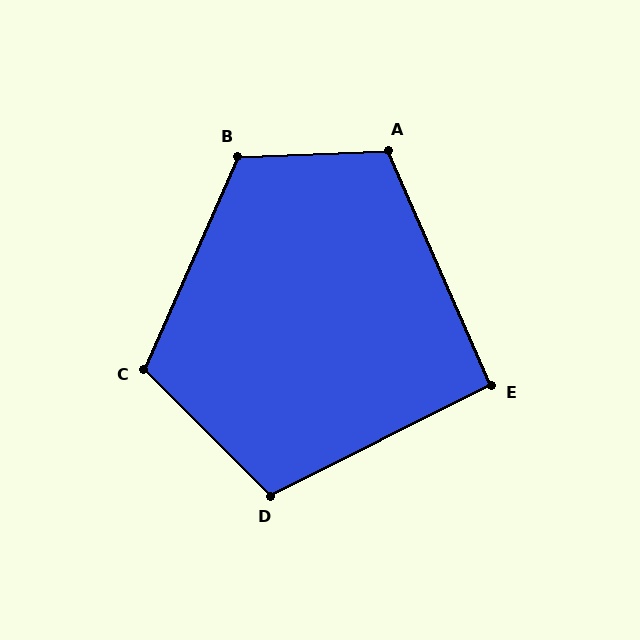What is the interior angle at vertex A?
Approximately 111 degrees (obtuse).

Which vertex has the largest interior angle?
B, at approximately 116 degrees.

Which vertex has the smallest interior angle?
E, at approximately 93 degrees.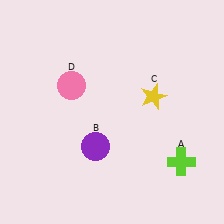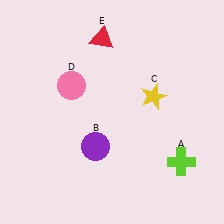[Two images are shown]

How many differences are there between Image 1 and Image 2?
There is 1 difference between the two images.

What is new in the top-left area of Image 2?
A red triangle (E) was added in the top-left area of Image 2.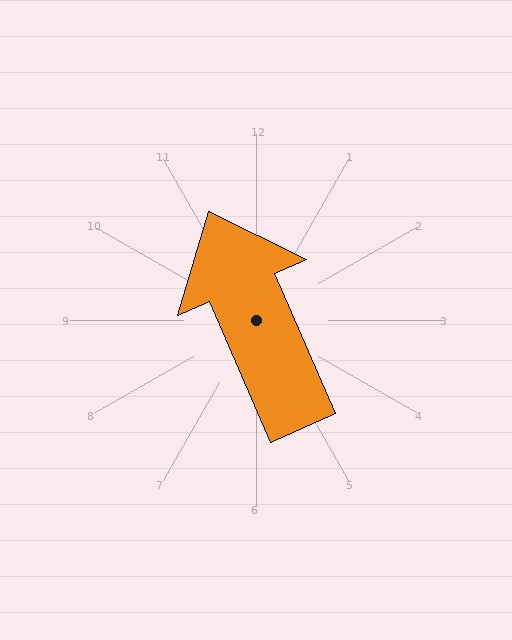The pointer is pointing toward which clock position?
Roughly 11 o'clock.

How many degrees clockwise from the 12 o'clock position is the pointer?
Approximately 336 degrees.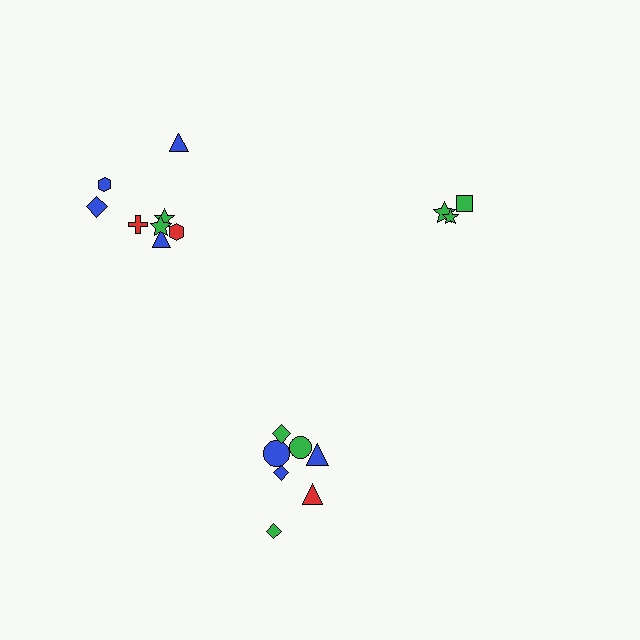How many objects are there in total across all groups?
There are 18 objects.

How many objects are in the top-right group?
There are 3 objects.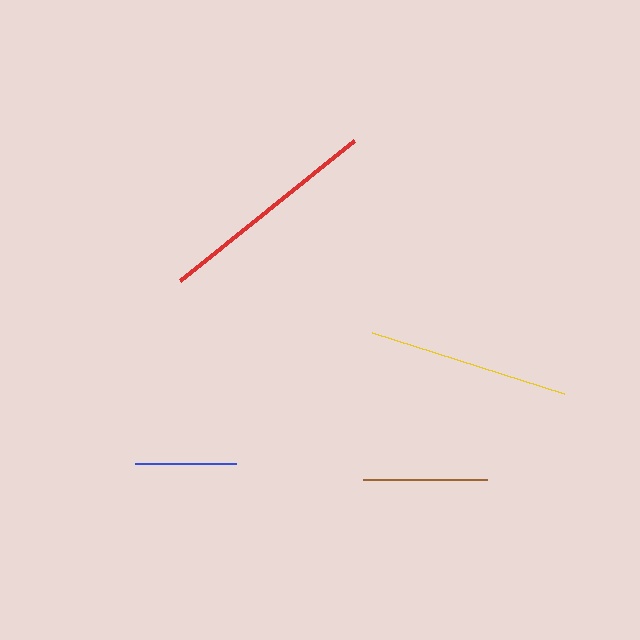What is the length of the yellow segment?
The yellow segment is approximately 201 pixels long.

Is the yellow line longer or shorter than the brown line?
The yellow line is longer than the brown line.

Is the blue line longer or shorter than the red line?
The red line is longer than the blue line.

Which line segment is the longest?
The red line is the longest at approximately 224 pixels.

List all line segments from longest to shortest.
From longest to shortest: red, yellow, brown, blue.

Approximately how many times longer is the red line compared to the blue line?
The red line is approximately 2.2 times the length of the blue line.